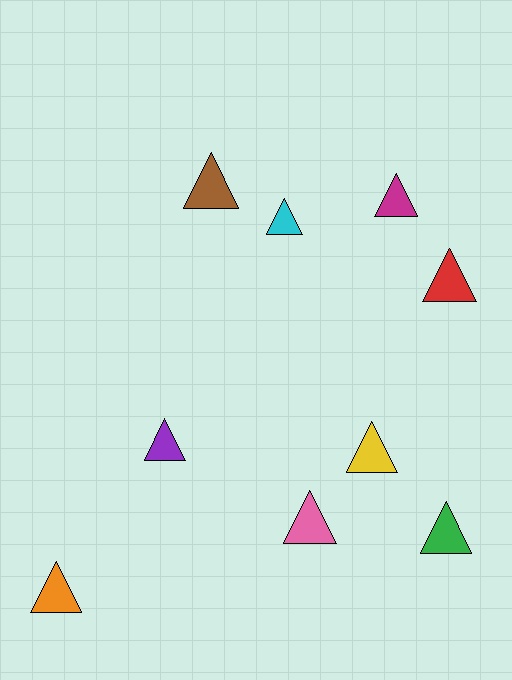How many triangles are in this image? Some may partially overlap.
There are 9 triangles.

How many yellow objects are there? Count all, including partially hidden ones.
There is 1 yellow object.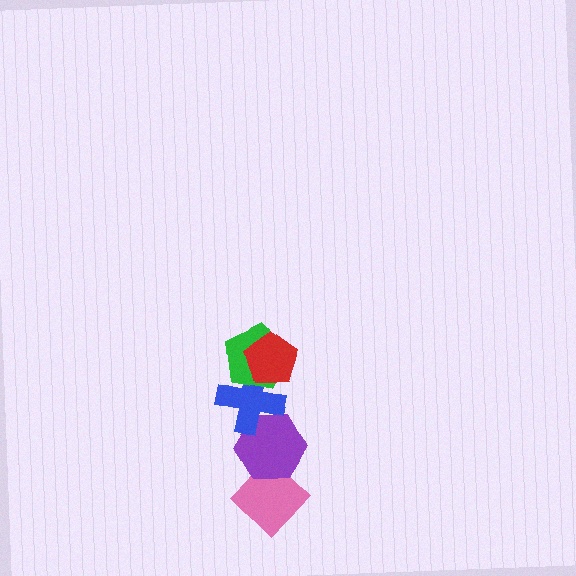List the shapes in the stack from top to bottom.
From top to bottom: the red pentagon, the green pentagon, the blue cross, the purple hexagon, the pink diamond.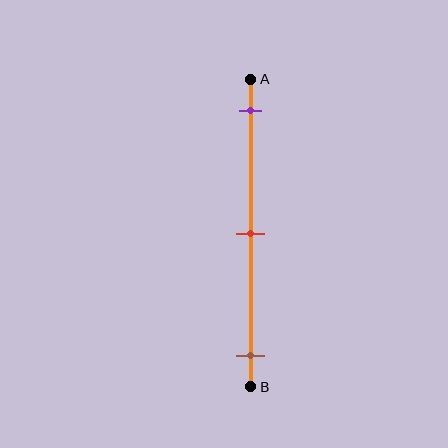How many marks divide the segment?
There are 3 marks dividing the segment.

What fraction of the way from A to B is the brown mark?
The brown mark is approximately 90% (0.9) of the way from A to B.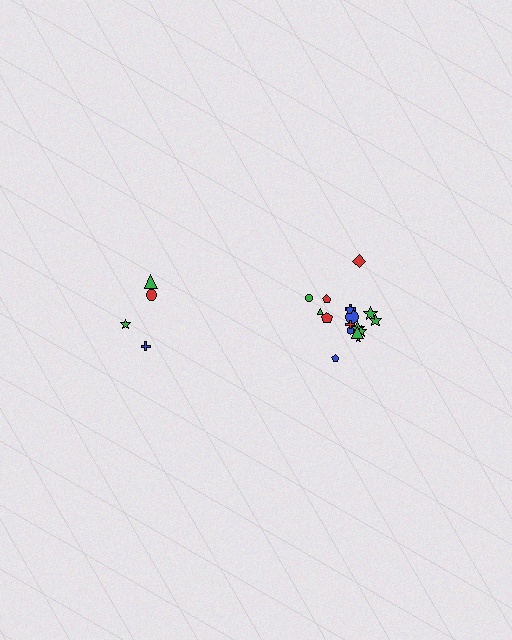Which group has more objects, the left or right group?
The right group.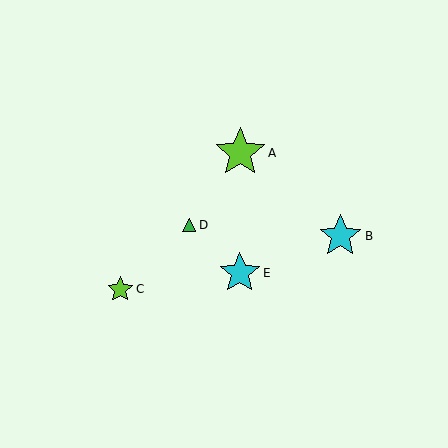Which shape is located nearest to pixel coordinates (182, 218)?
The green triangle (labeled D) at (189, 225) is nearest to that location.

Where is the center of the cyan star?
The center of the cyan star is at (340, 236).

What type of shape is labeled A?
Shape A is a lime star.